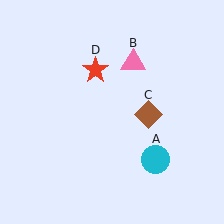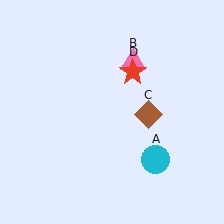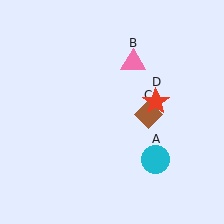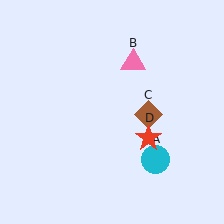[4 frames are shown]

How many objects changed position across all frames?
1 object changed position: red star (object D).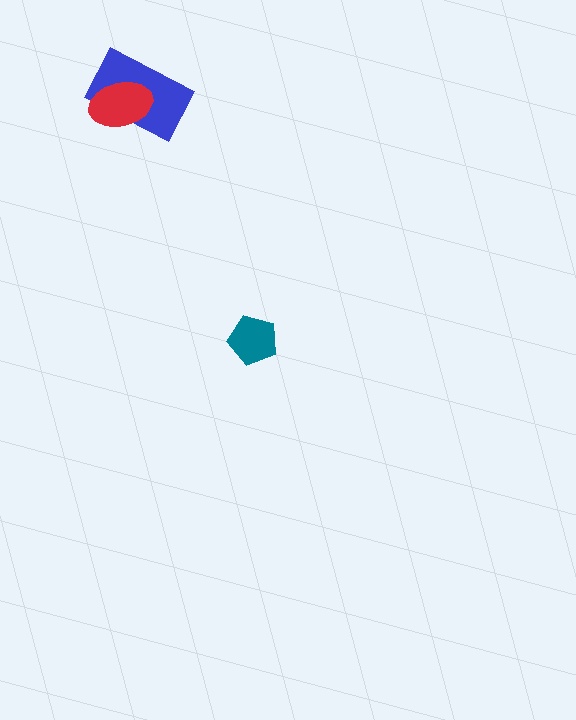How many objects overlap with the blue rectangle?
1 object overlaps with the blue rectangle.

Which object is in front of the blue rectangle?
The red ellipse is in front of the blue rectangle.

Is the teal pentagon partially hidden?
No, no other shape covers it.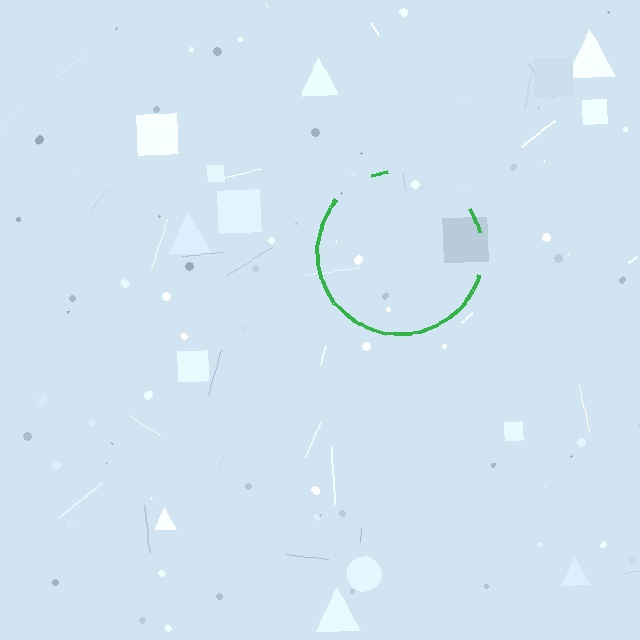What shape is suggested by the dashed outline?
The dashed outline suggests a circle.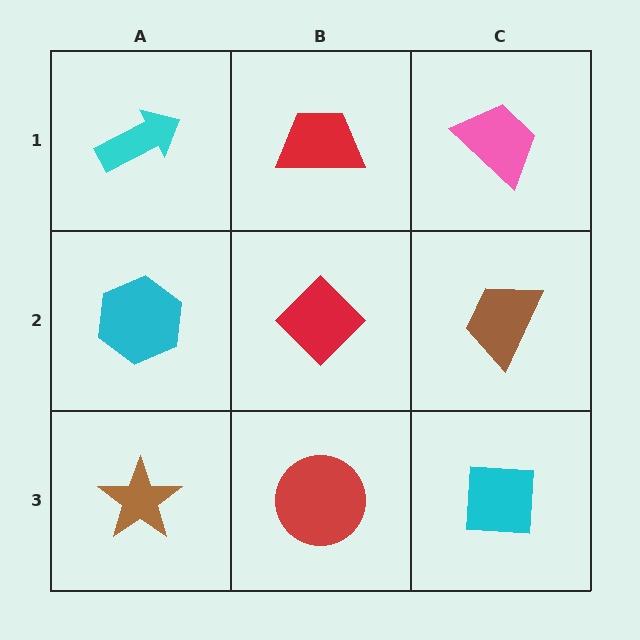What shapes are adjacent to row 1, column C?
A brown trapezoid (row 2, column C), a red trapezoid (row 1, column B).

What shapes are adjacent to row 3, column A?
A cyan hexagon (row 2, column A), a red circle (row 3, column B).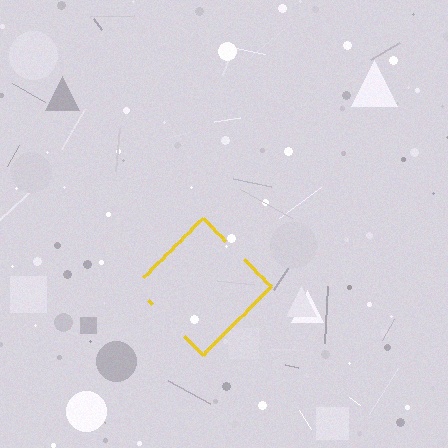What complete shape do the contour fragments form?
The contour fragments form a diamond.